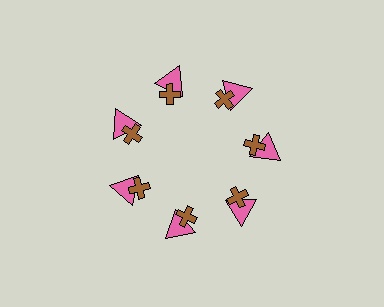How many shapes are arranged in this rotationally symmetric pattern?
There are 14 shapes, arranged in 7 groups of 2.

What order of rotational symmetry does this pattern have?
This pattern has 7-fold rotational symmetry.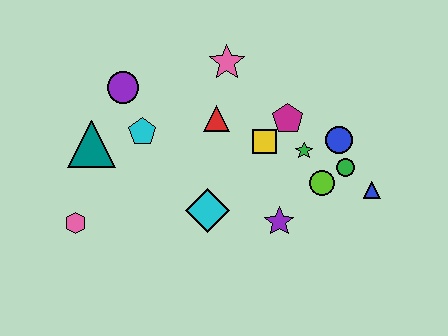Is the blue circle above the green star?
Yes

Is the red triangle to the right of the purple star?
No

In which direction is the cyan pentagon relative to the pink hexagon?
The cyan pentagon is above the pink hexagon.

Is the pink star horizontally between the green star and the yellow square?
No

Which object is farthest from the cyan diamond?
The blue triangle is farthest from the cyan diamond.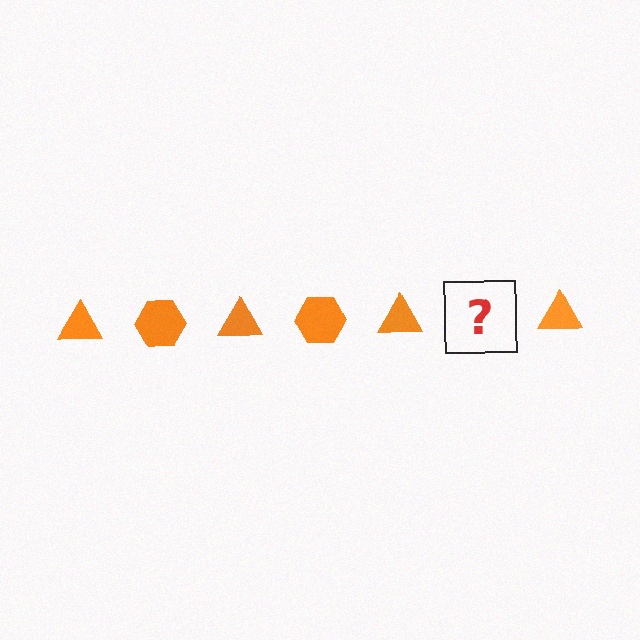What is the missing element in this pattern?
The missing element is an orange hexagon.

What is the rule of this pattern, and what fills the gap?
The rule is that the pattern cycles through triangle, hexagon shapes in orange. The gap should be filled with an orange hexagon.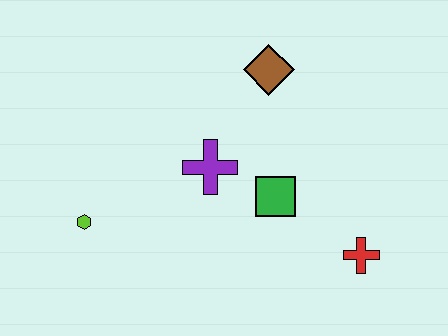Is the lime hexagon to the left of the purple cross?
Yes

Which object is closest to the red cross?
The green square is closest to the red cross.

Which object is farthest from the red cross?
The lime hexagon is farthest from the red cross.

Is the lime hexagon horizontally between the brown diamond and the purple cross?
No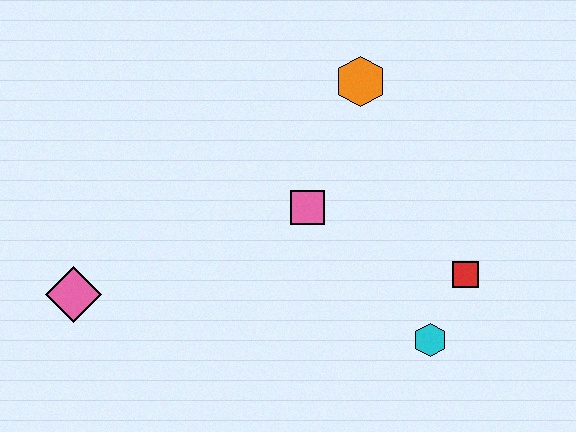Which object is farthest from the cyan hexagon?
The pink diamond is farthest from the cyan hexagon.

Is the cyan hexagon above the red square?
No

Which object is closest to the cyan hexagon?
The red square is closest to the cyan hexagon.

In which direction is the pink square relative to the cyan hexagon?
The pink square is above the cyan hexagon.